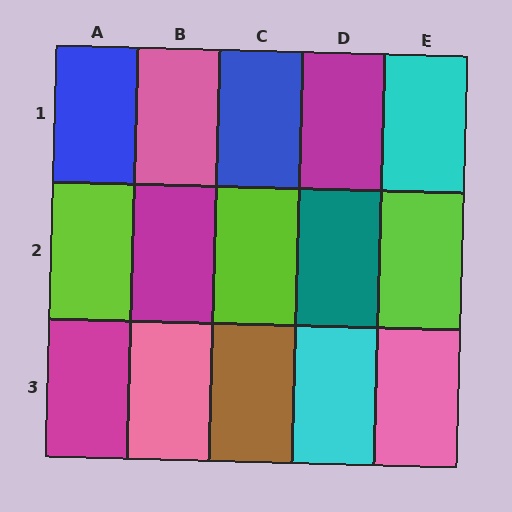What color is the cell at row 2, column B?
Magenta.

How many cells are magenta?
3 cells are magenta.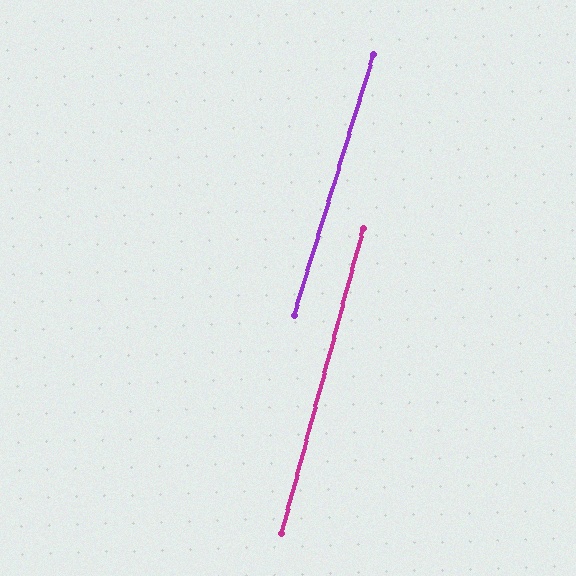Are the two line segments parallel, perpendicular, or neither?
Parallel — their directions differ by only 1.9°.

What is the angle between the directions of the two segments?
Approximately 2 degrees.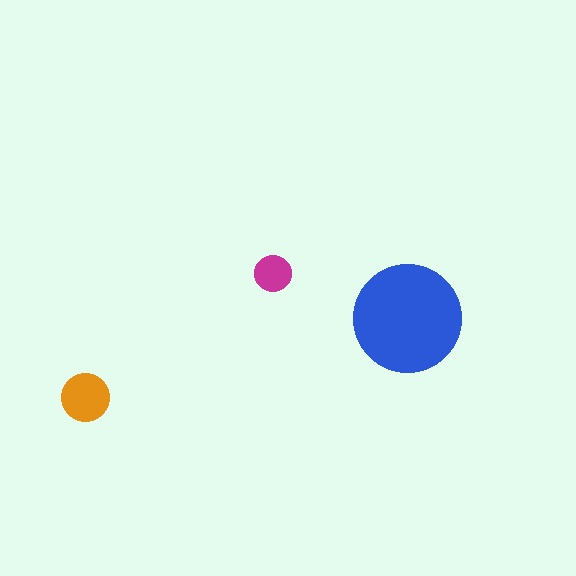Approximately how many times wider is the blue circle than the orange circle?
About 2.5 times wider.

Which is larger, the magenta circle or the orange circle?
The orange one.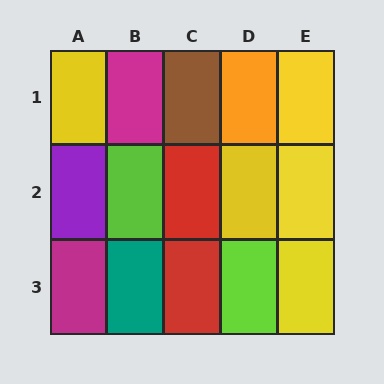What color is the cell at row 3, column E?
Yellow.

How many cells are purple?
1 cell is purple.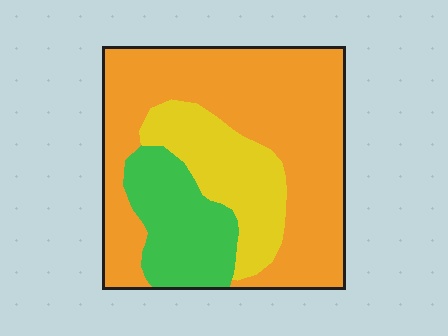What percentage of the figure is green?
Green covers about 20% of the figure.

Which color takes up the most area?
Orange, at roughly 60%.